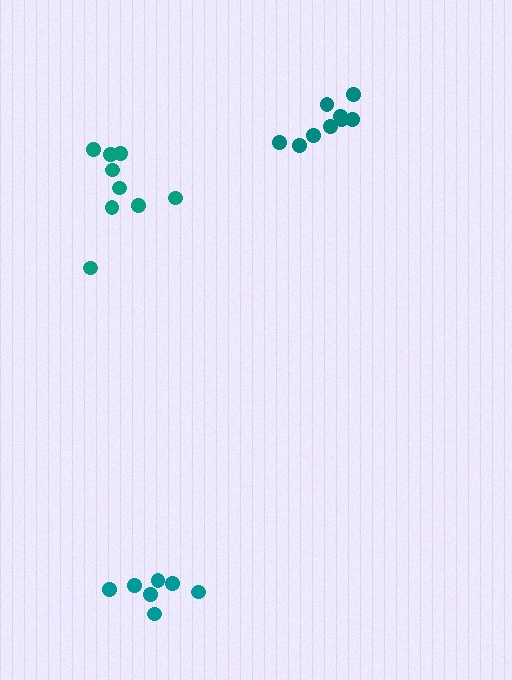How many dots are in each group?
Group 1: 7 dots, Group 2: 9 dots, Group 3: 9 dots (25 total).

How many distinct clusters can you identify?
There are 3 distinct clusters.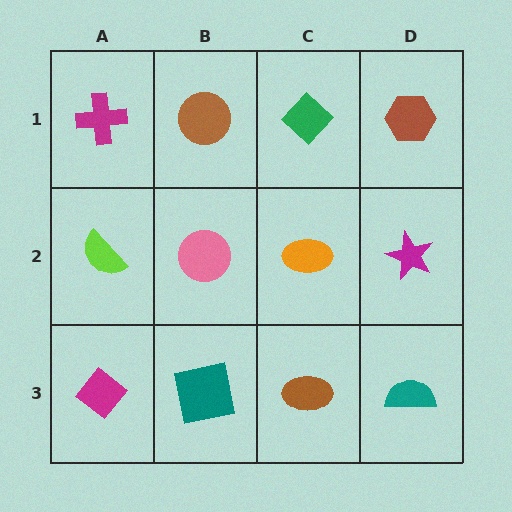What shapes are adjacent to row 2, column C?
A green diamond (row 1, column C), a brown ellipse (row 3, column C), a pink circle (row 2, column B), a magenta star (row 2, column D).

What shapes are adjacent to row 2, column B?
A brown circle (row 1, column B), a teal square (row 3, column B), a lime semicircle (row 2, column A), an orange ellipse (row 2, column C).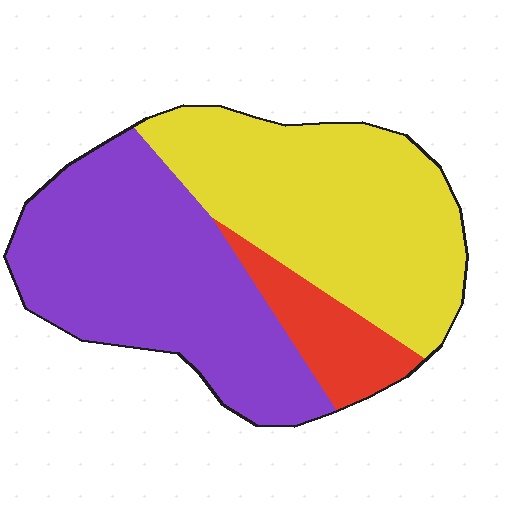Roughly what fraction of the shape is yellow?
Yellow covers around 45% of the shape.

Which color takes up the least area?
Red, at roughly 10%.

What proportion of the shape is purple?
Purple covers around 45% of the shape.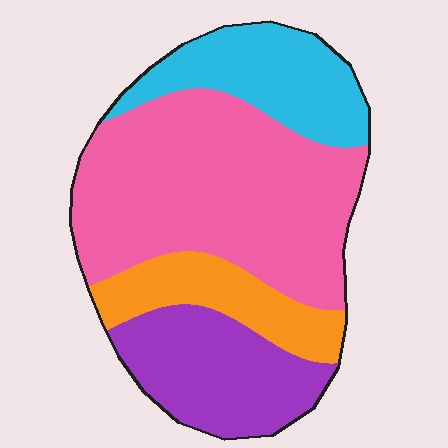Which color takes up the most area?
Pink, at roughly 45%.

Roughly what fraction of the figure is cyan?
Cyan takes up about one sixth (1/6) of the figure.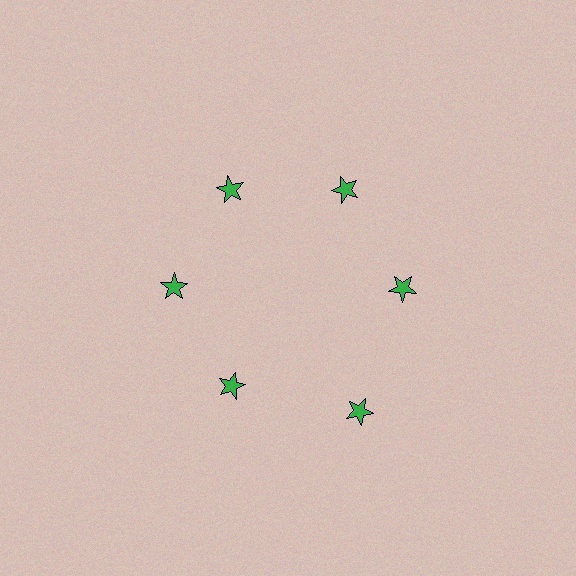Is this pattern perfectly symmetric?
No. The 6 green stars are arranged in a ring, but one element near the 5 o'clock position is pushed outward from the center, breaking the 6-fold rotational symmetry.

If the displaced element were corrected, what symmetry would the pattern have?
It would have 6-fold rotational symmetry — the pattern would map onto itself every 60 degrees.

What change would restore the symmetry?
The symmetry would be restored by moving it inward, back onto the ring so that all 6 stars sit at equal angles and equal distance from the center.